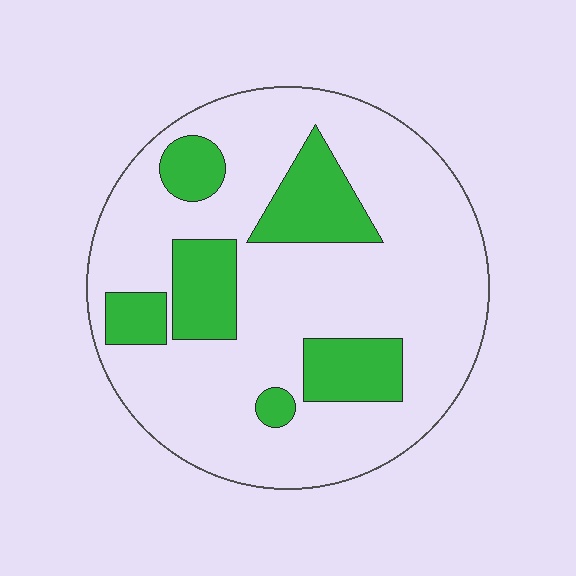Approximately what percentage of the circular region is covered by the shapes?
Approximately 25%.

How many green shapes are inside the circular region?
6.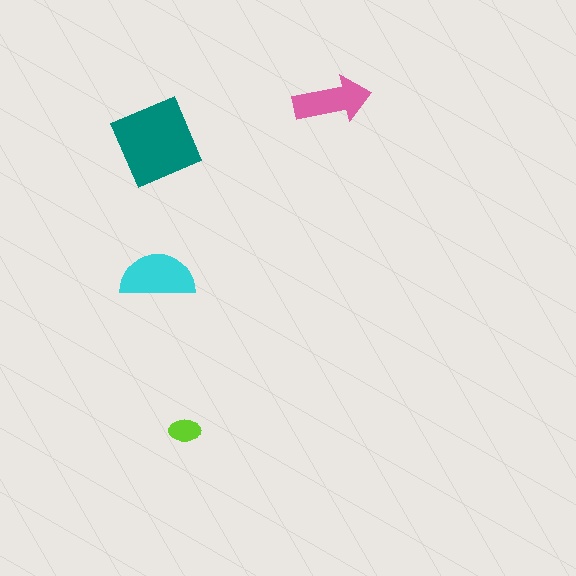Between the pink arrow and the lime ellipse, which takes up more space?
The pink arrow.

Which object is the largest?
The teal diamond.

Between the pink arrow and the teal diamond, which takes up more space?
The teal diamond.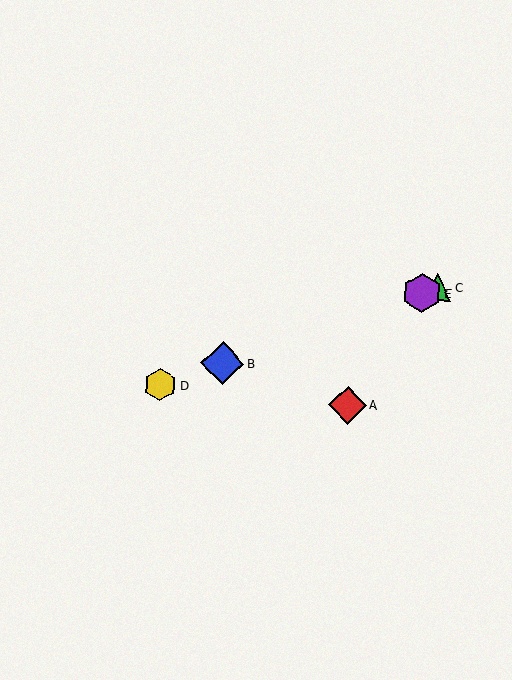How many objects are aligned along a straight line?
4 objects (B, C, D, E) are aligned along a straight line.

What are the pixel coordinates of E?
Object E is at (422, 293).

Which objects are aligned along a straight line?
Objects B, C, D, E are aligned along a straight line.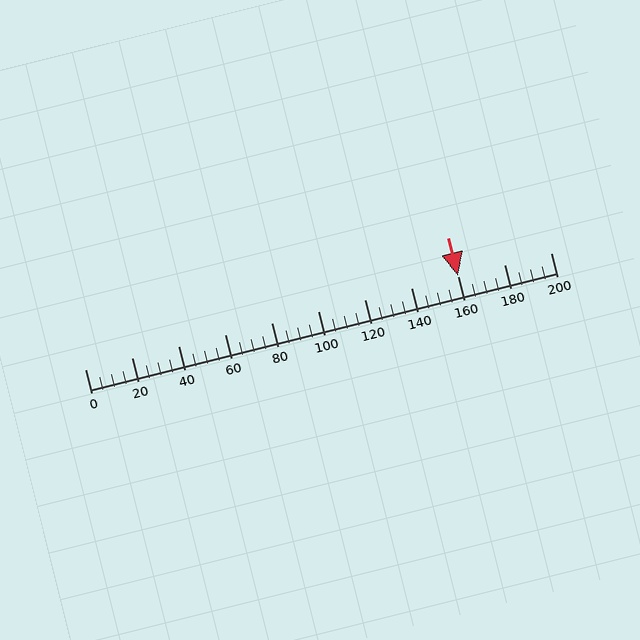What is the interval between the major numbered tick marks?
The major tick marks are spaced 20 units apart.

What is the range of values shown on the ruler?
The ruler shows values from 0 to 200.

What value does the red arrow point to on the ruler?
The red arrow points to approximately 160.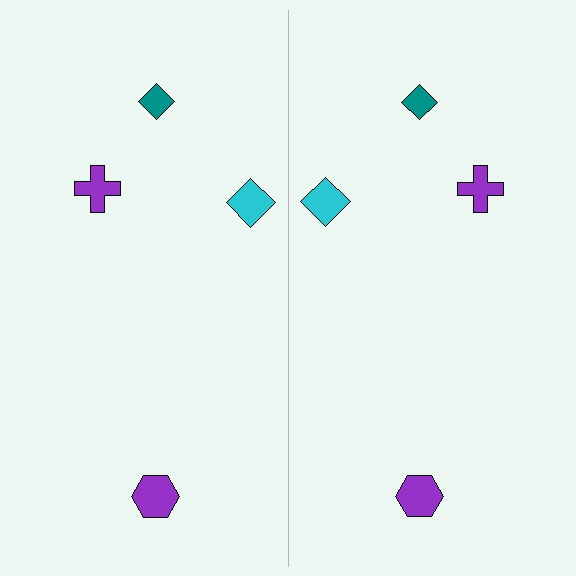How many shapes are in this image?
There are 8 shapes in this image.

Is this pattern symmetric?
Yes, this pattern has bilateral (reflection) symmetry.